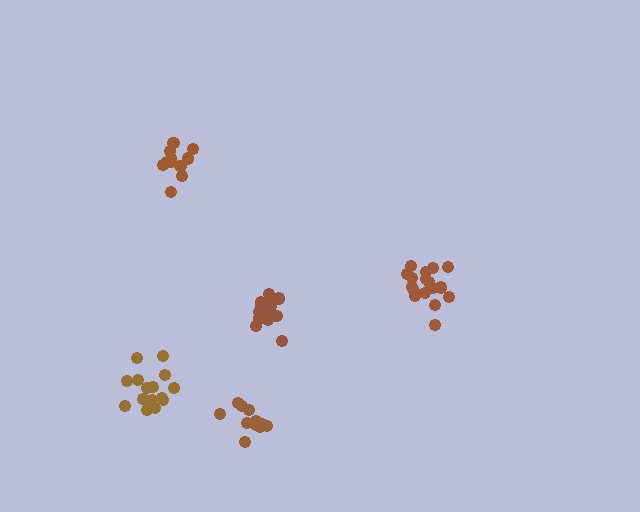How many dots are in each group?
Group 1: 11 dots, Group 2: 13 dots, Group 3: 14 dots, Group 4: 17 dots, Group 5: 15 dots (70 total).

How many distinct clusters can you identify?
There are 5 distinct clusters.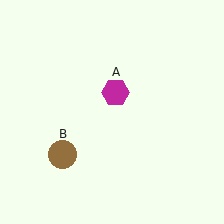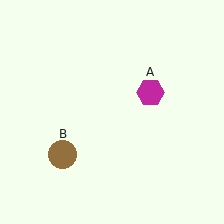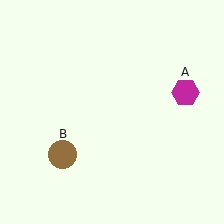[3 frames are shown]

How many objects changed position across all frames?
1 object changed position: magenta hexagon (object A).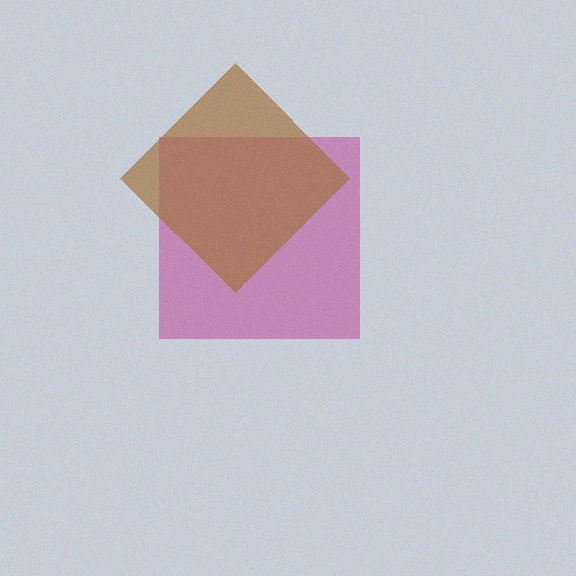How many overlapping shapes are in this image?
There are 2 overlapping shapes in the image.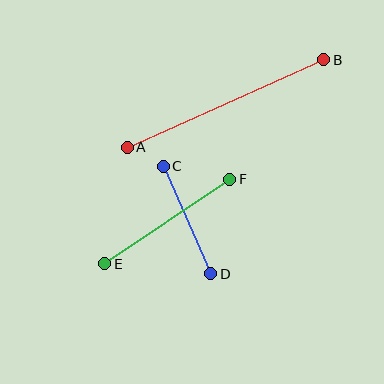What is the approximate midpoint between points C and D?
The midpoint is at approximately (187, 220) pixels.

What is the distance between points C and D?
The distance is approximately 118 pixels.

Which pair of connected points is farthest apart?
Points A and B are farthest apart.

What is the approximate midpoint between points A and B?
The midpoint is at approximately (225, 104) pixels.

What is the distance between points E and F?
The distance is approximately 150 pixels.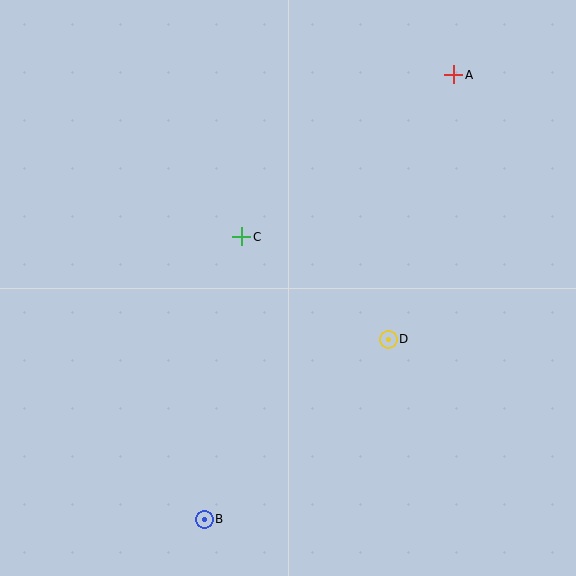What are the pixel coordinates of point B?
Point B is at (204, 519).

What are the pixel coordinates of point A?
Point A is at (454, 75).